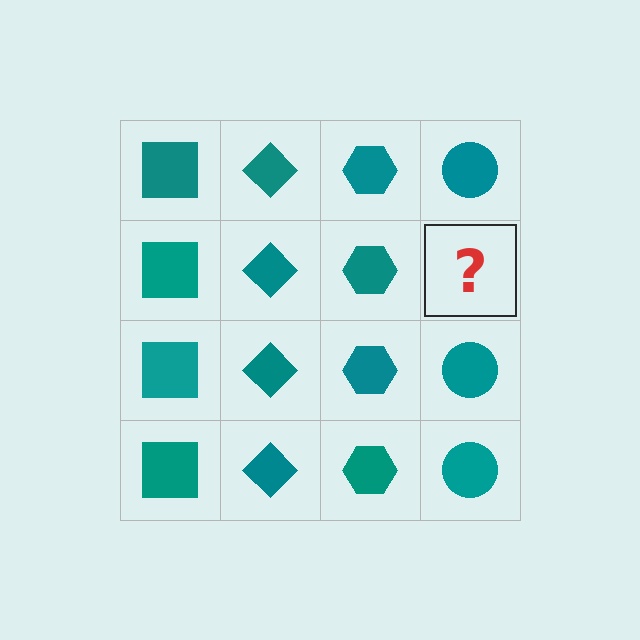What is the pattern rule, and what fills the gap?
The rule is that each column has a consistent shape. The gap should be filled with a teal circle.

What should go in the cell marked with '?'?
The missing cell should contain a teal circle.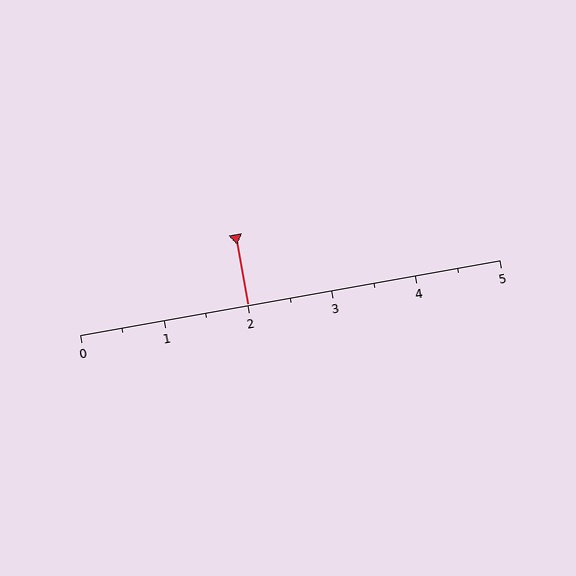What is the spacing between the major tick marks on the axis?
The major ticks are spaced 1 apart.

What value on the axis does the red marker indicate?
The marker indicates approximately 2.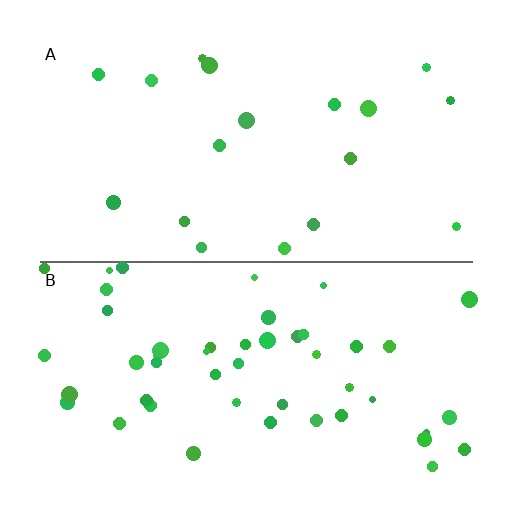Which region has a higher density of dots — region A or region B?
B (the bottom).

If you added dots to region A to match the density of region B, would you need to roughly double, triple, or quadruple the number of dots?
Approximately triple.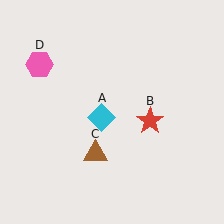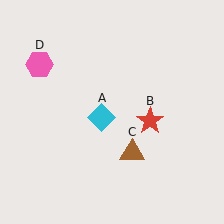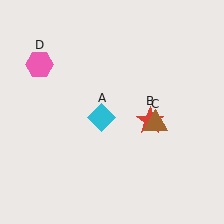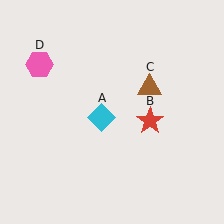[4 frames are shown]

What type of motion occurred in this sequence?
The brown triangle (object C) rotated counterclockwise around the center of the scene.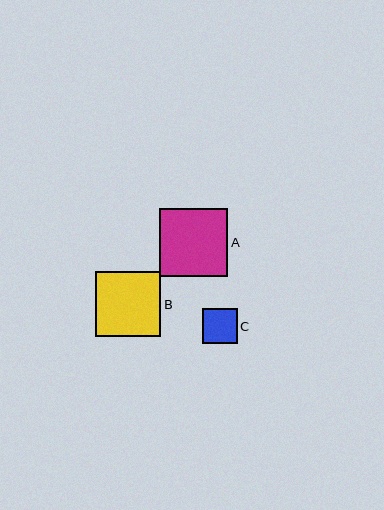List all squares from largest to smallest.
From largest to smallest: A, B, C.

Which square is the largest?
Square A is the largest with a size of approximately 68 pixels.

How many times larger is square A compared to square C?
Square A is approximately 1.9 times the size of square C.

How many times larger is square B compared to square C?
Square B is approximately 1.8 times the size of square C.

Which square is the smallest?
Square C is the smallest with a size of approximately 35 pixels.